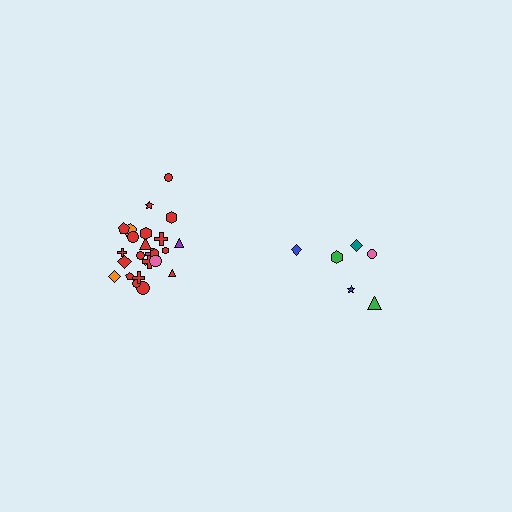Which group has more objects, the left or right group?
The left group.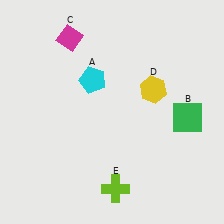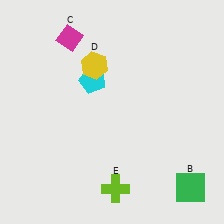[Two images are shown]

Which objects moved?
The objects that moved are: the green square (B), the yellow hexagon (D).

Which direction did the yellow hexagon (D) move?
The yellow hexagon (D) moved left.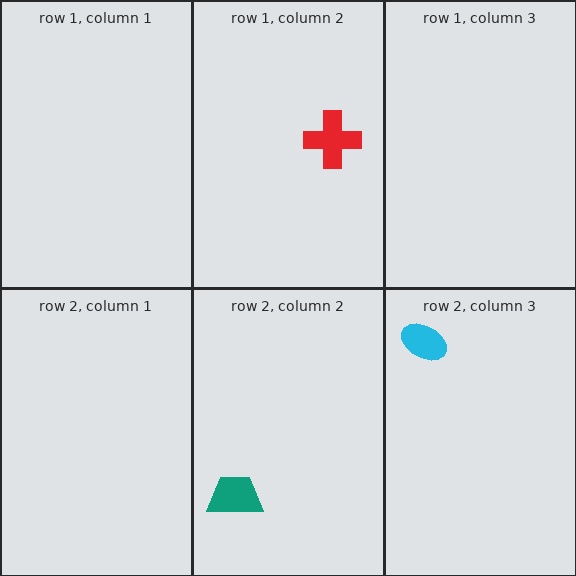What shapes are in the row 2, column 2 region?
The teal trapezoid.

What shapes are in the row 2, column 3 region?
The cyan ellipse.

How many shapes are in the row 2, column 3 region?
1.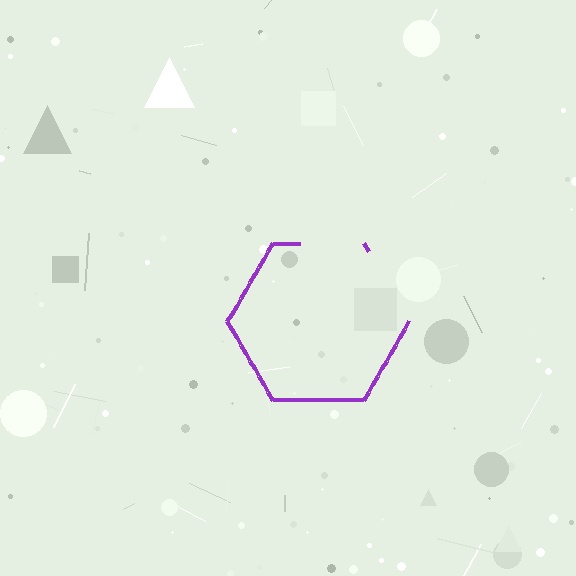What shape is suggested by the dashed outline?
The dashed outline suggests a hexagon.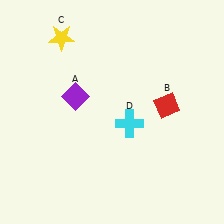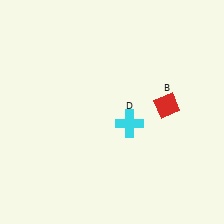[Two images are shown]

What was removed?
The purple diamond (A), the yellow star (C) were removed in Image 2.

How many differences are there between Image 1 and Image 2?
There are 2 differences between the two images.